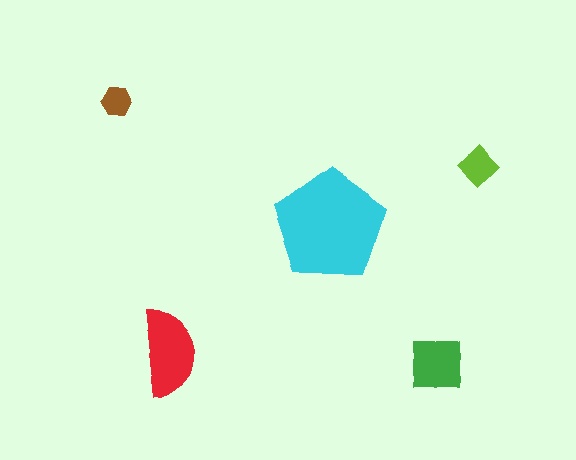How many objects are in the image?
There are 5 objects in the image.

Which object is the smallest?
The brown hexagon.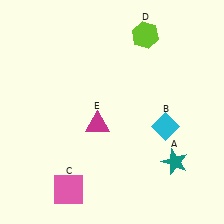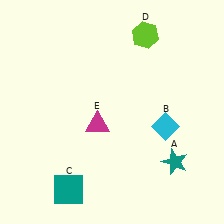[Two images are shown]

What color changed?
The square (C) changed from pink in Image 1 to teal in Image 2.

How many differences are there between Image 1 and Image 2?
There is 1 difference between the two images.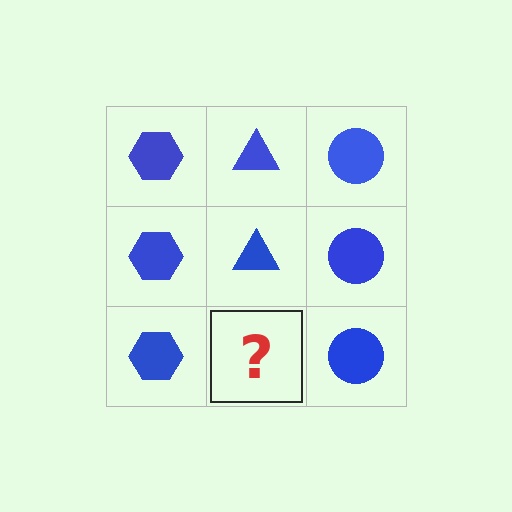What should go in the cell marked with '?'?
The missing cell should contain a blue triangle.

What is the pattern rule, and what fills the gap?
The rule is that each column has a consistent shape. The gap should be filled with a blue triangle.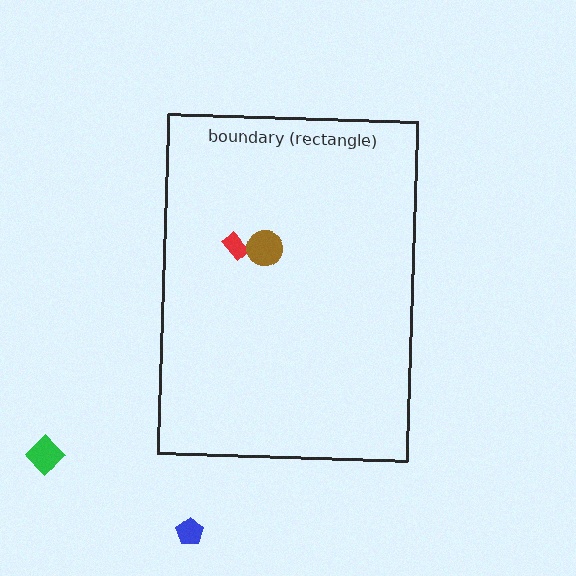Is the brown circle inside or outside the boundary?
Inside.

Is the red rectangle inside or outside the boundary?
Inside.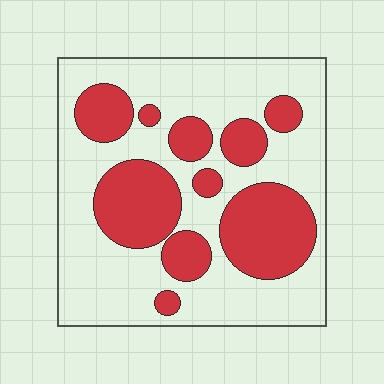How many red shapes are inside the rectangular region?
10.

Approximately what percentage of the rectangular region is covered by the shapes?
Approximately 35%.